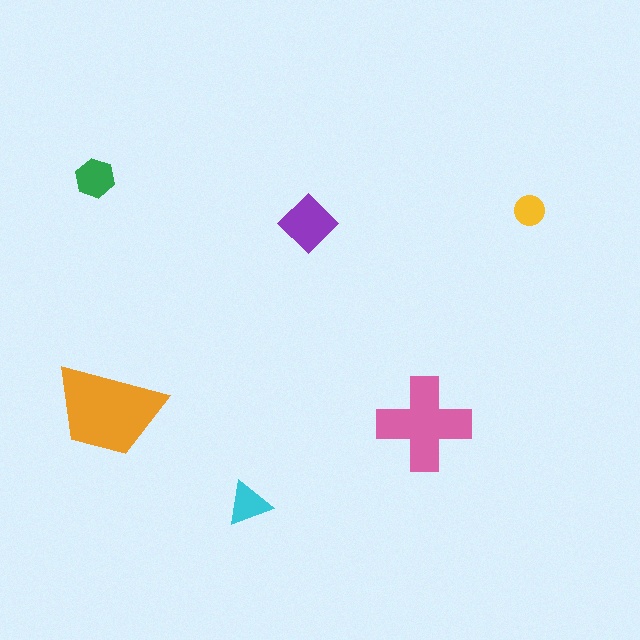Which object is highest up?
The green hexagon is topmost.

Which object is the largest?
The orange trapezoid.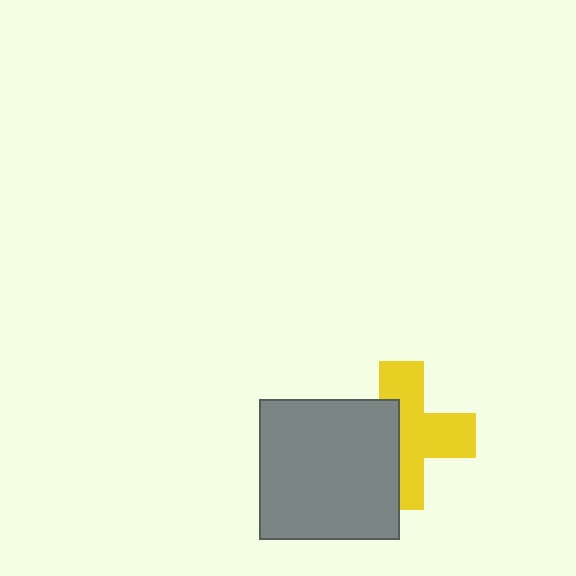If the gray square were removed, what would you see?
You would see the complete yellow cross.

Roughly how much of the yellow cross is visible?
About half of it is visible (roughly 60%).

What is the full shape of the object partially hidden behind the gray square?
The partially hidden object is a yellow cross.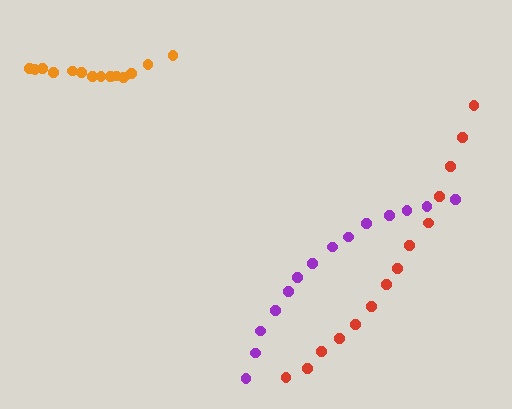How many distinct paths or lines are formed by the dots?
There are 3 distinct paths.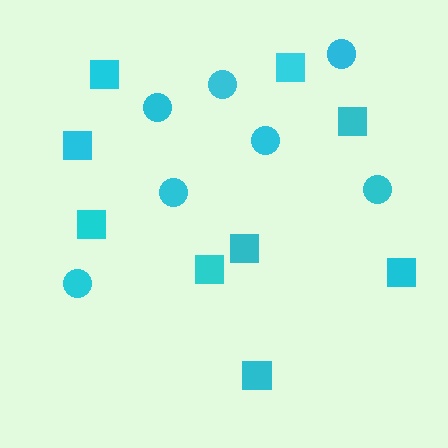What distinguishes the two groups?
There are 2 groups: one group of circles (7) and one group of squares (9).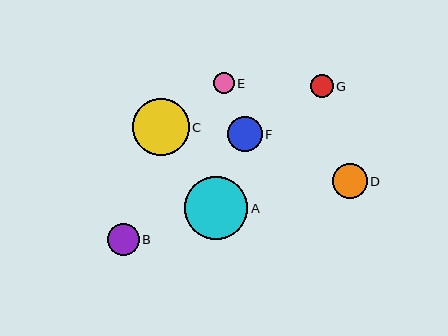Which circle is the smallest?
Circle E is the smallest with a size of approximately 21 pixels.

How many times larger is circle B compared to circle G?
Circle B is approximately 1.4 times the size of circle G.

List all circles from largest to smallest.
From largest to smallest: A, C, F, D, B, G, E.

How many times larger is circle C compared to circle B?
Circle C is approximately 1.8 times the size of circle B.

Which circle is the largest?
Circle A is the largest with a size of approximately 63 pixels.